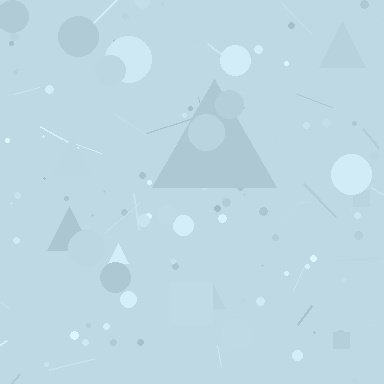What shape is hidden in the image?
A triangle is hidden in the image.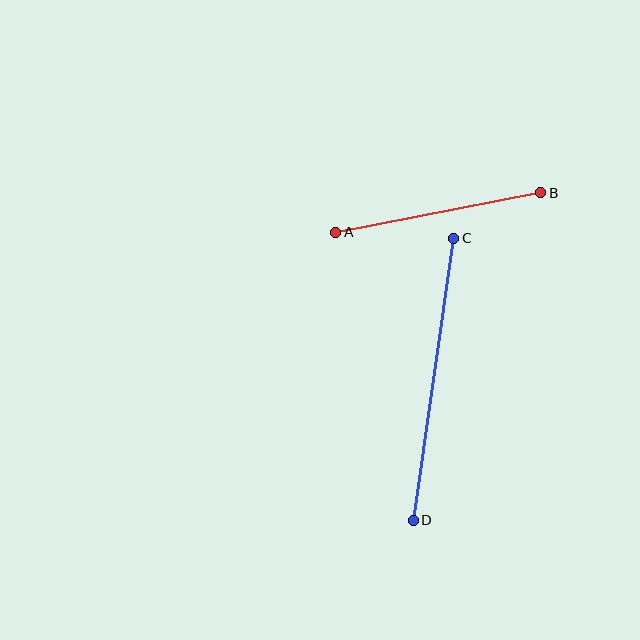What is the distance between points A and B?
The distance is approximately 209 pixels.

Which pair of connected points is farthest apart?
Points C and D are farthest apart.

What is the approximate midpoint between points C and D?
The midpoint is at approximately (433, 379) pixels.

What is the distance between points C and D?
The distance is approximately 285 pixels.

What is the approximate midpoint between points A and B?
The midpoint is at approximately (438, 213) pixels.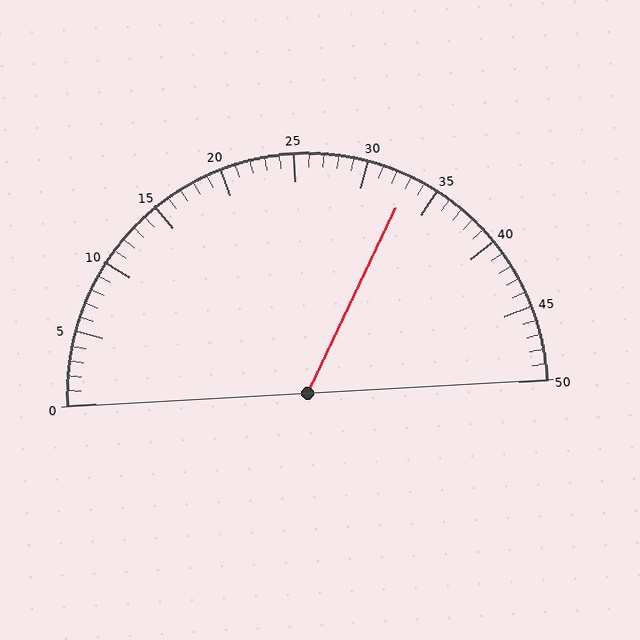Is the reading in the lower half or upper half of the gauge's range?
The reading is in the upper half of the range (0 to 50).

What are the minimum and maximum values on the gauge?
The gauge ranges from 0 to 50.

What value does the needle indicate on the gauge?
The needle indicates approximately 33.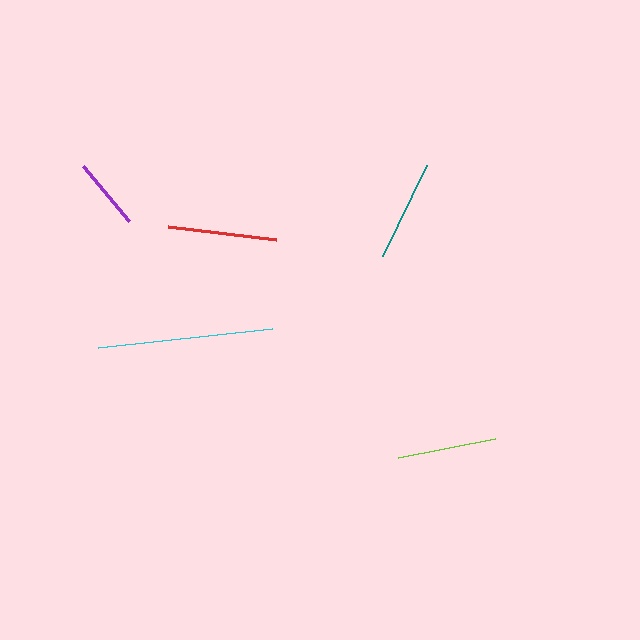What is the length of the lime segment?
The lime segment is approximately 99 pixels long.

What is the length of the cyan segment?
The cyan segment is approximately 175 pixels long.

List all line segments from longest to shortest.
From longest to shortest: cyan, red, teal, lime, purple.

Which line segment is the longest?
The cyan line is the longest at approximately 175 pixels.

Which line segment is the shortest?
The purple line is the shortest at approximately 72 pixels.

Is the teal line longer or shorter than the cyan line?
The cyan line is longer than the teal line.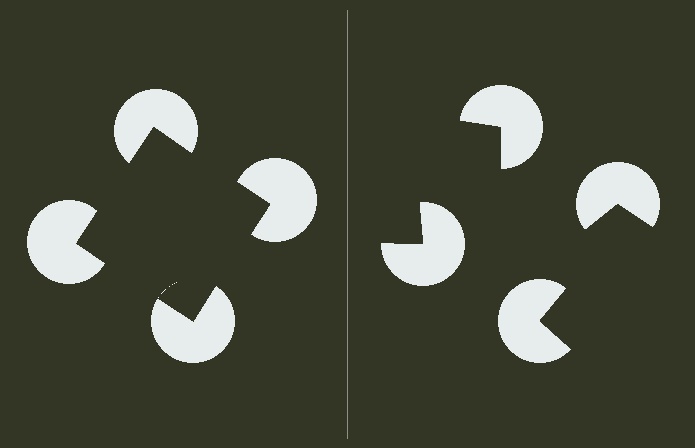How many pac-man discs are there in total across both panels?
8 — 4 on each side.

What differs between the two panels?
The pac-man discs are positioned identically on both sides; only the wedge orientations differ. On the left they align to a square; on the right they are misaligned.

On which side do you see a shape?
An illusory square appears on the left side. On the right side the wedge cuts are rotated, so no coherent shape forms.